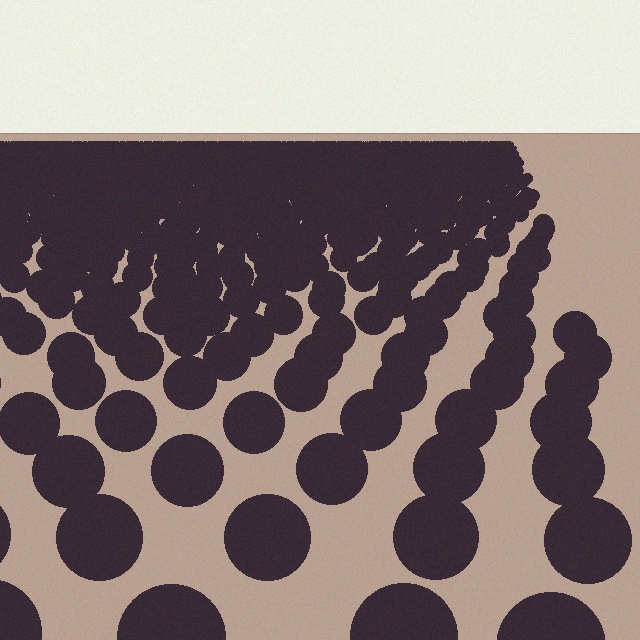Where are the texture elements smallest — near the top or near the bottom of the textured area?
Near the top.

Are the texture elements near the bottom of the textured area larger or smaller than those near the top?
Larger. Near the bottom, elements are closer to the viewer and appear at a bigger on-screen size.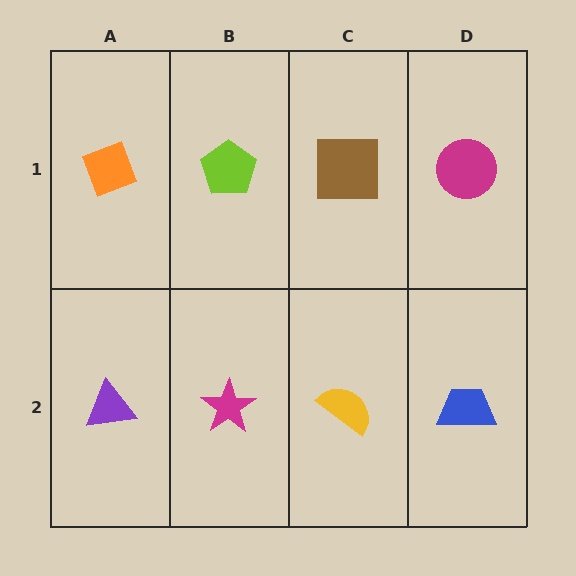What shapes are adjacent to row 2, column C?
A brown square (row 1, column C), a magenta star (row 2, column B), a blue trapezoid (row 2, column D).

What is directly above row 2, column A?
An orange diamond.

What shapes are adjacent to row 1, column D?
A blue trapezoid (row 2, column D), a brown square (row 1, column C).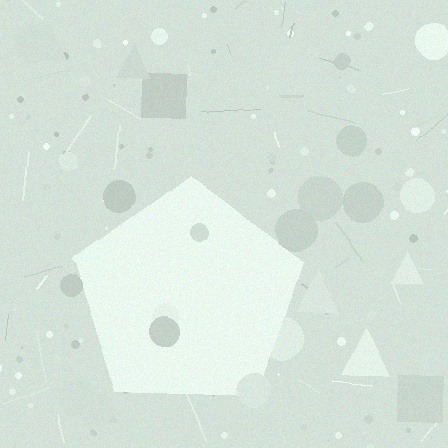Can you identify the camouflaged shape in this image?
The camouflaged shape is a pentagon.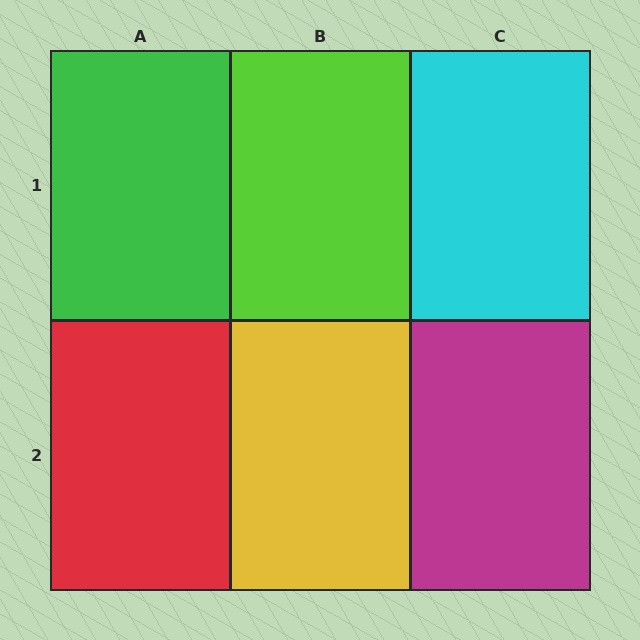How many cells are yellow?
1 cell is yellow.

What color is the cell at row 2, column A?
Red.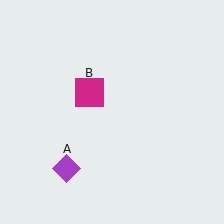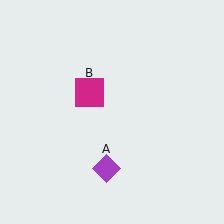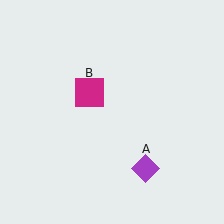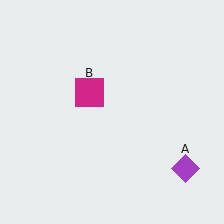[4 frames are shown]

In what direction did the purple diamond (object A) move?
The purple diamond (object A) moved right.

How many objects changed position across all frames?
1 object changed position: purple diamond (object A).